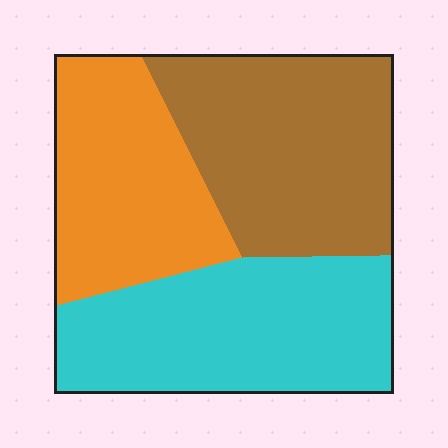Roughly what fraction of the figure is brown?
Brown takes up about three eighths (3/8) of the figure.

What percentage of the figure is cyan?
Cyan takes up between a third and a half of the figure.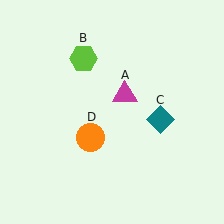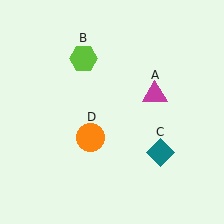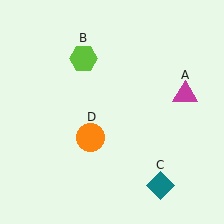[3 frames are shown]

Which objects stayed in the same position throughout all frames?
Lime hexagon (object B) and orange circle (object D) remained stationary.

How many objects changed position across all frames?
2 objects changed position: magenta triangle (object A), teal diamond (object C).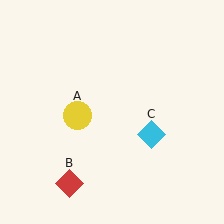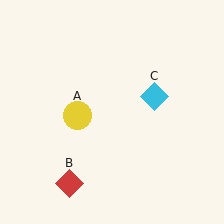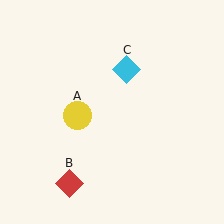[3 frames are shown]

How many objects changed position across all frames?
1 object changed position: cyan diamond (object C).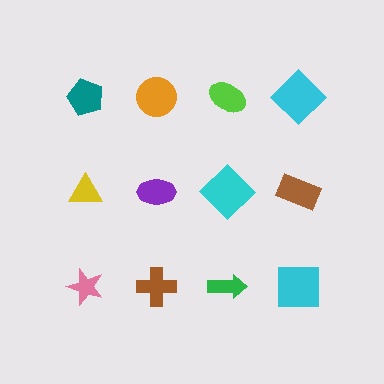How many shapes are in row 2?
4 shapes.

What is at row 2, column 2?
A purple ellipse.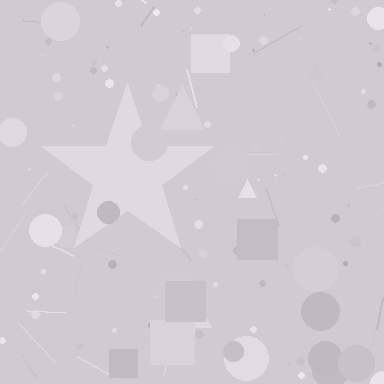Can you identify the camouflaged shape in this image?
The camouflaged shape is a star.